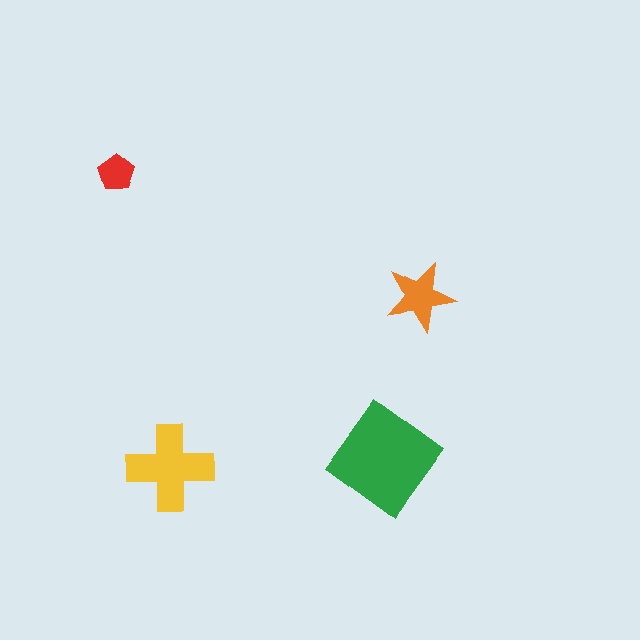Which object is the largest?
The green diamond.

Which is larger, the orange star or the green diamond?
The green diamond.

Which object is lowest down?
The yellow cross is bottommost.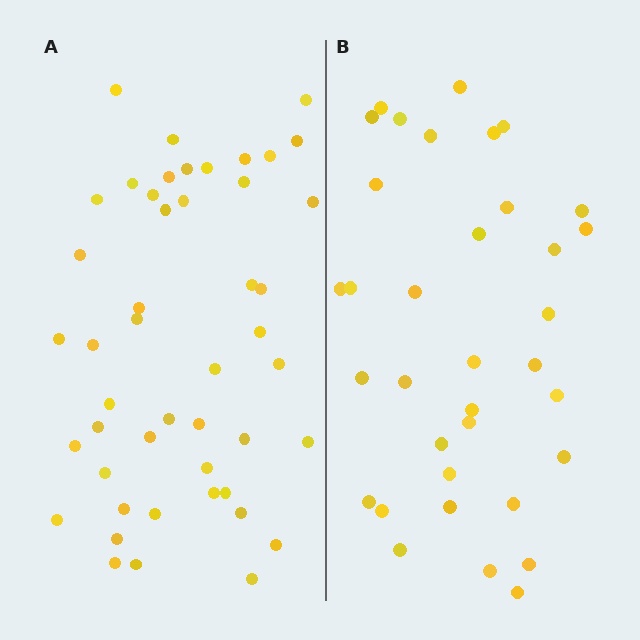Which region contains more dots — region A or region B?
Region A (the left region) has more dots.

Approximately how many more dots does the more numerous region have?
Region A has roughly 12 or so more dots than region B.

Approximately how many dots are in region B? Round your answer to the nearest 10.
About 40 dots. (The exact count is 35, which rounds to 40.)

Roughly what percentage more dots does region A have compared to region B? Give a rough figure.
About 35% more.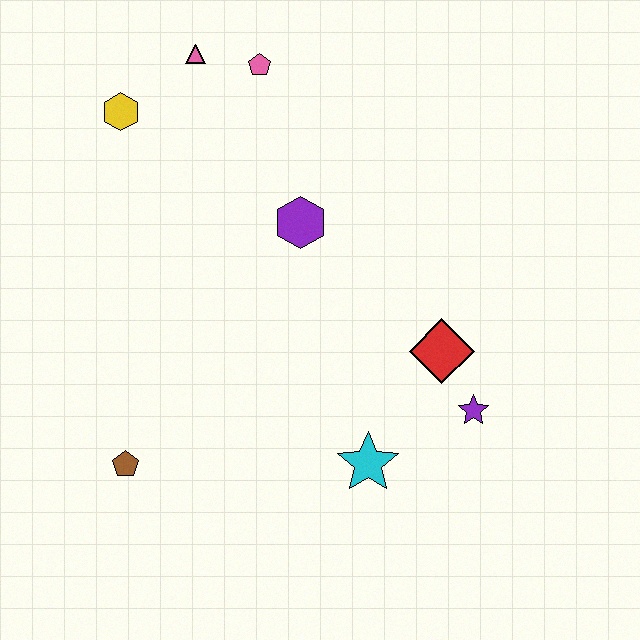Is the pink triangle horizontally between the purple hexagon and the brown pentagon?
Yes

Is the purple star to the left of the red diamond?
No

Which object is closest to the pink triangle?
The pink pentagon is closest to the pink triangle.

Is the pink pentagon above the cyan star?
Yes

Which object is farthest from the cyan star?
The pink triangle is farthest from the cyan star.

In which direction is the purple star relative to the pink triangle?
The purple star is below the pink triangle.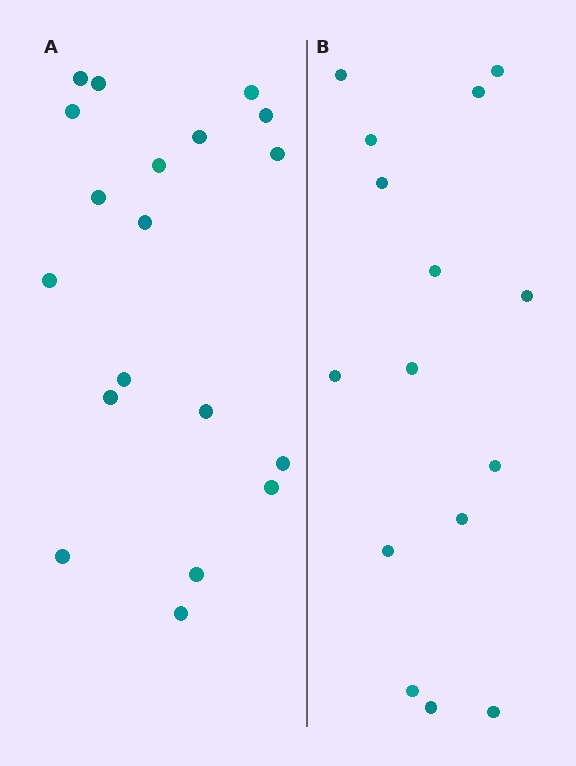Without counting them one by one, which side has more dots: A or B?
Region A (the left region) has more dots.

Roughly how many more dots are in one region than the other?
Region A has about 4 more dots than region B.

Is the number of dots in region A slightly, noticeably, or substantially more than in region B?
Region A has noticeably more, but not dramatically so. The ratio is roughly 1.3 to 1.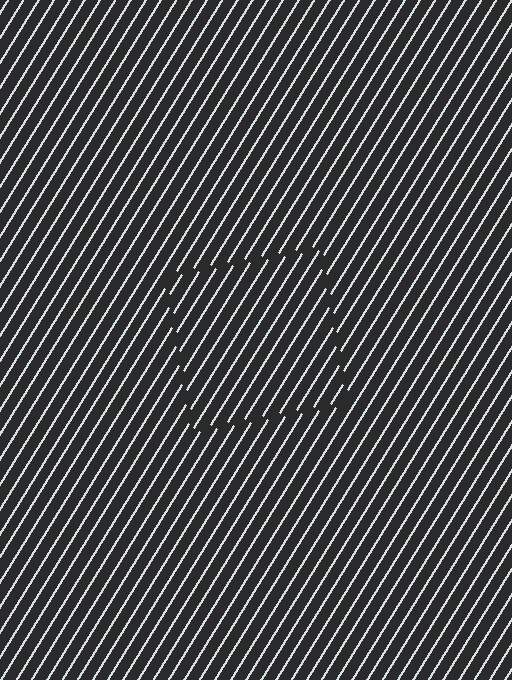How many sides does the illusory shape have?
4 sides — the line-ends trace a square.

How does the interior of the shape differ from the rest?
The interior of the shape contains the same grating, shifted by half a period — the contour is defined by the phase discontinuity where line-ends from the inner and outer gratings abut.